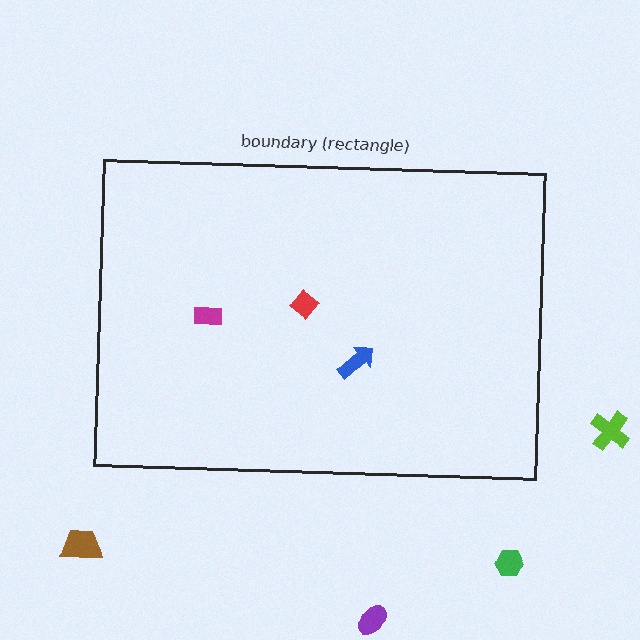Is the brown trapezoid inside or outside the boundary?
Outside.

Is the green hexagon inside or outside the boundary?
Outside.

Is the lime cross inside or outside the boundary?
Outside.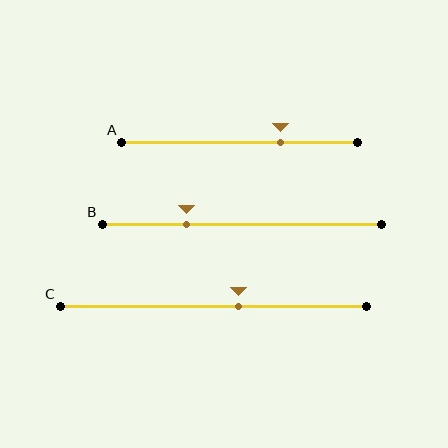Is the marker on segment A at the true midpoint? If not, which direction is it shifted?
No, the marker on segment A is shifted to the right by about 17% of the segment length.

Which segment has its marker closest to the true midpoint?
Segment C has its marker closest to the true midpoint.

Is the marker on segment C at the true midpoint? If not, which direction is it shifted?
No, the marker on segment C is shifted to the right by about 8% of the segment length.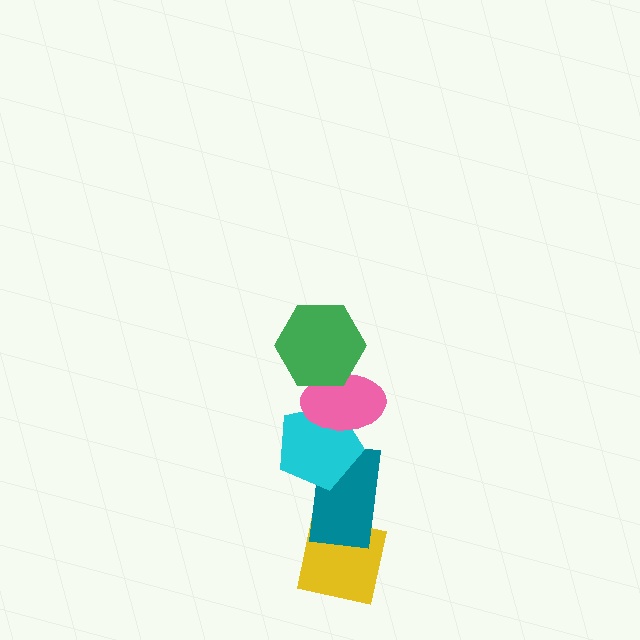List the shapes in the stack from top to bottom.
From top to bottom: the green hexagon, the pink ellipse, the cyan pentagon, the teal rectangle, the yellow square.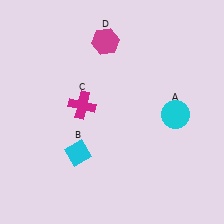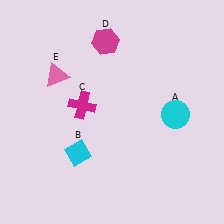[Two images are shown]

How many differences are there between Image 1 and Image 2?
There is 1 difference between the two images.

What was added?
A pink triangle (E) was added in Image 2.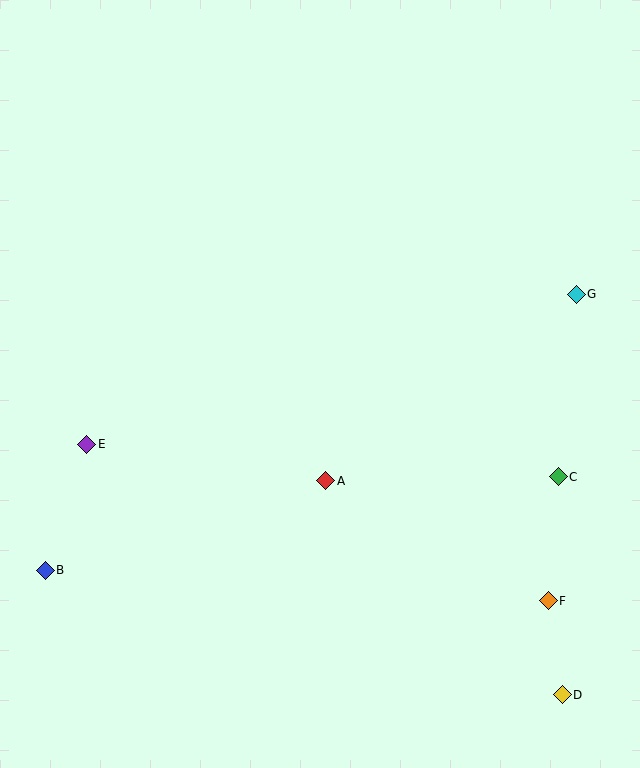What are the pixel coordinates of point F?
Point F is at (548, 601).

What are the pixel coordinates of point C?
Point C is at (558, 477).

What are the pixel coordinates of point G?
Point G is at (576, 294).